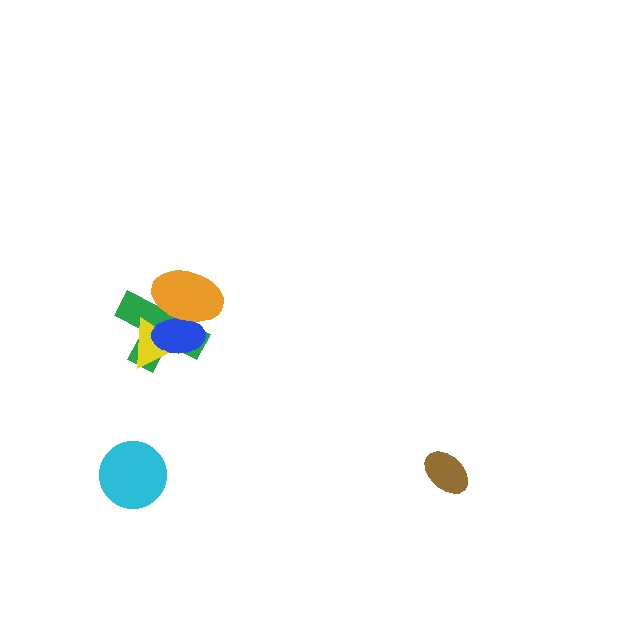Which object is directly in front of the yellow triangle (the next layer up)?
The blue ellipse is directly in front of the yellow triangle.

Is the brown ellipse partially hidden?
No, no other shape covers it.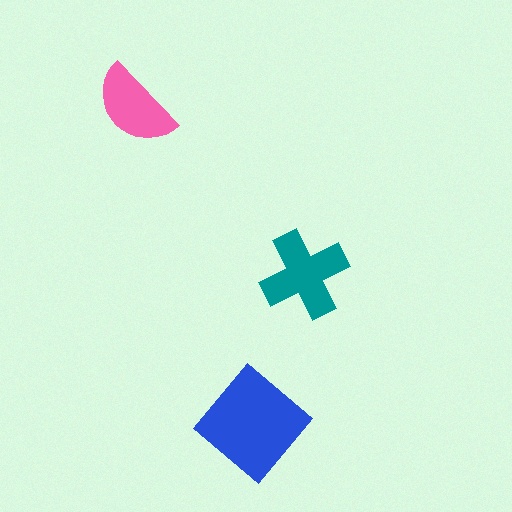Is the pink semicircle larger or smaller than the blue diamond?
Smaller.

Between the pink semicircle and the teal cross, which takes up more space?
The teal cross.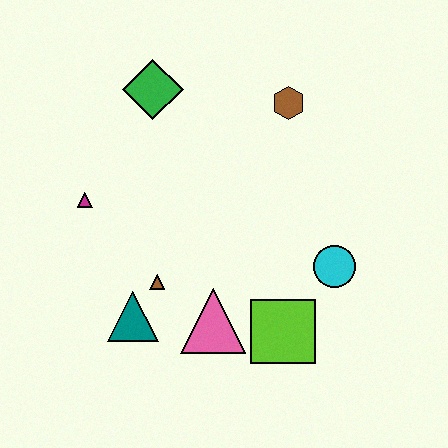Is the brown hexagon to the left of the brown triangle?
No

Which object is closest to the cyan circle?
The lime square is closest to the cyan circle.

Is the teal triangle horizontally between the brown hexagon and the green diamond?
No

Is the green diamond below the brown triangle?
No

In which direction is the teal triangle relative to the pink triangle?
The teal triangle is to the left of the pink triangle.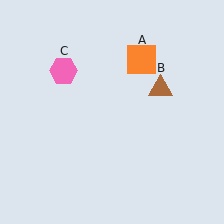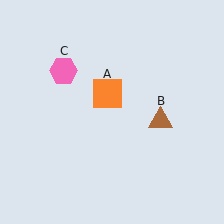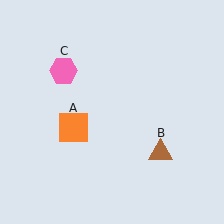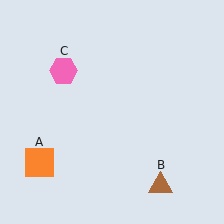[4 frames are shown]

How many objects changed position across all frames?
2 objects changed position: orange square (object A), brown triangle (object B).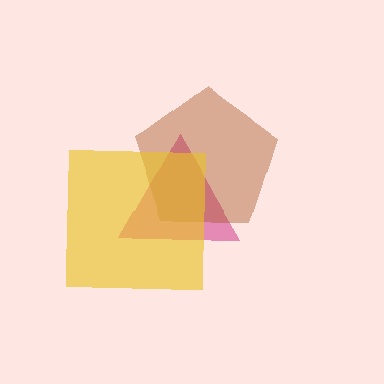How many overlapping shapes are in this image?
There are 3 overlapping shapes in the image.